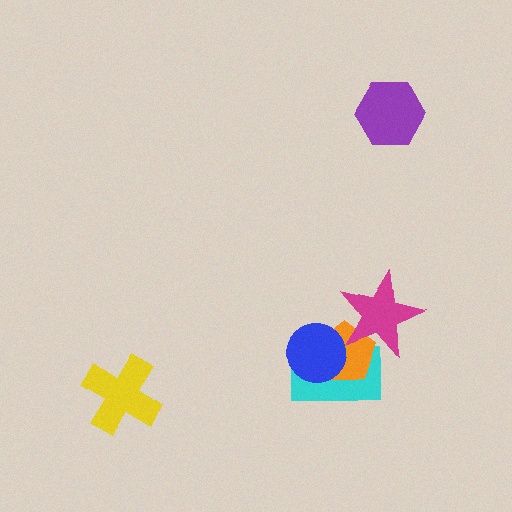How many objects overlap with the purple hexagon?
0 objects overlap with the purple hexagon.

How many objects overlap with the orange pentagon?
3 objects overlap with the orange pentagon.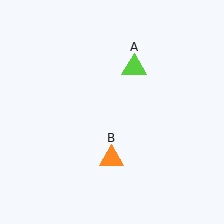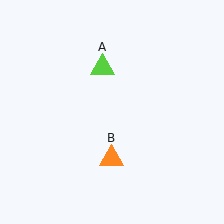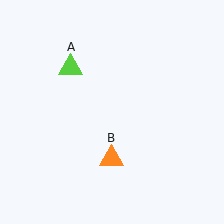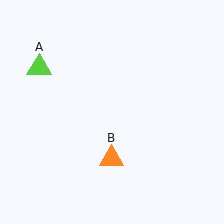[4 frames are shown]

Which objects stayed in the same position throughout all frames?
Orange triangle (object B) remained stationary.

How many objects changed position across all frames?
1 object changed position: lime triangle (object A).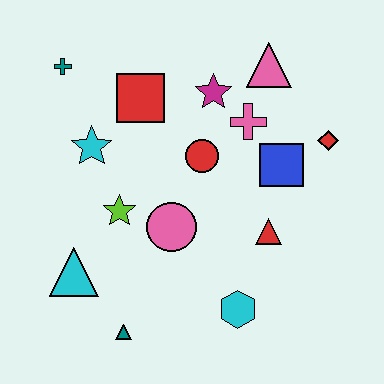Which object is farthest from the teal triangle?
The pink triangle is farthest from the teal triangle.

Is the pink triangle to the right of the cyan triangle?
Yes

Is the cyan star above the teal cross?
No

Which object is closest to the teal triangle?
The cyan triangle is closest to the teal triangle.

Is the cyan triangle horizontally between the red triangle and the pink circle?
No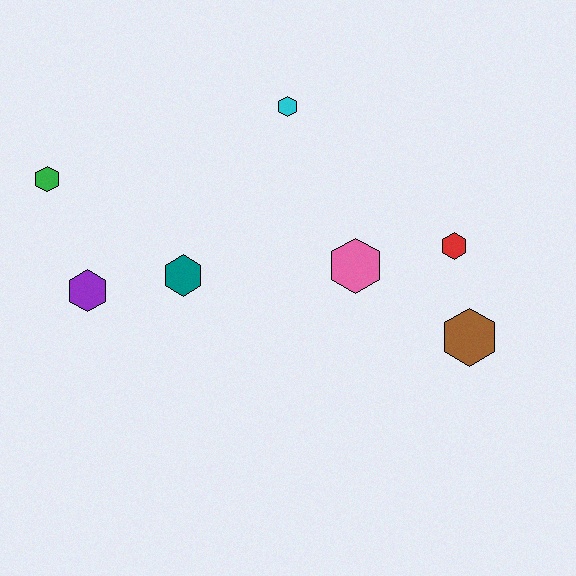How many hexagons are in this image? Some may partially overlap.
There are 7 hexagons.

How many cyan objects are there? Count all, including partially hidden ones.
There is 1 cyan object.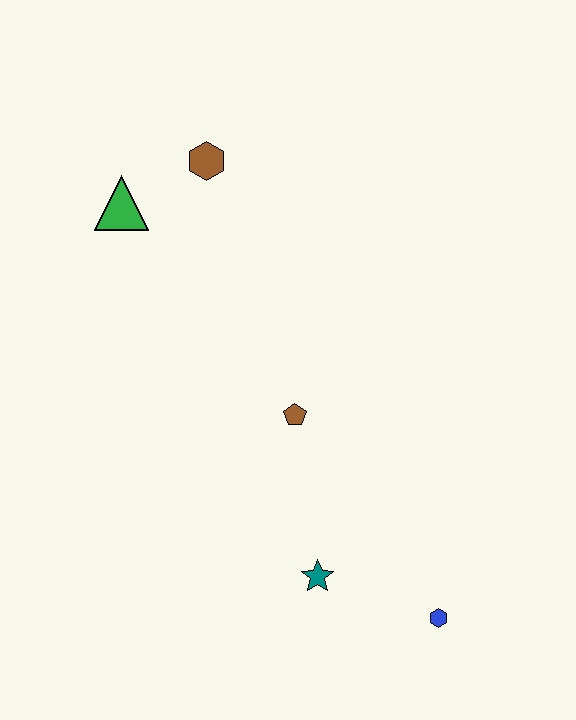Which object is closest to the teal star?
The blue hexagon is closest to the teal star.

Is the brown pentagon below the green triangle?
Yes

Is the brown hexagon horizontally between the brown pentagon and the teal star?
No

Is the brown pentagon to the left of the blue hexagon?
Yes